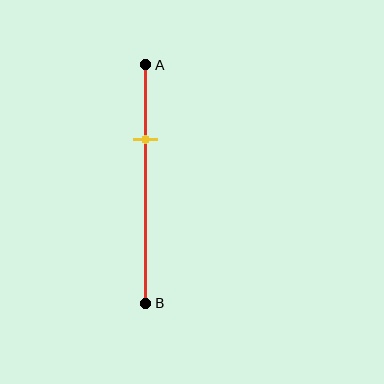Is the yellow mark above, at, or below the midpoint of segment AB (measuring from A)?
The yellow mark is above the midpoint of segment AB.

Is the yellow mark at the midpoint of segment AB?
No, the mark is at about 30% from A, not at the 50% midpoint.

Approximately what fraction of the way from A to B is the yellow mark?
The yellow mark is approximately 30% of the way from A to B.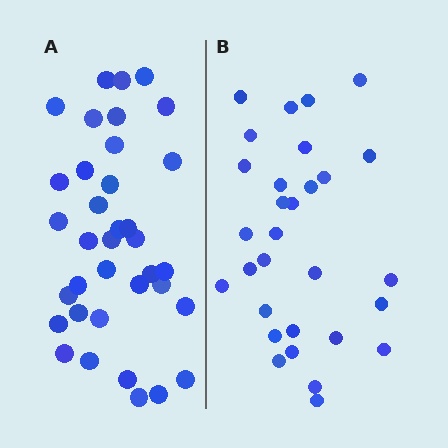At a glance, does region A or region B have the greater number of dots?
Region A (the left region) has more dots.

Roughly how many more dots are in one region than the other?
Region A has about 6 more dots than region B.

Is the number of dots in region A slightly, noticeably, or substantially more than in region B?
Region A has only slightly more — the two regions are fairly close. The ratio is roughly 1.2 to 1.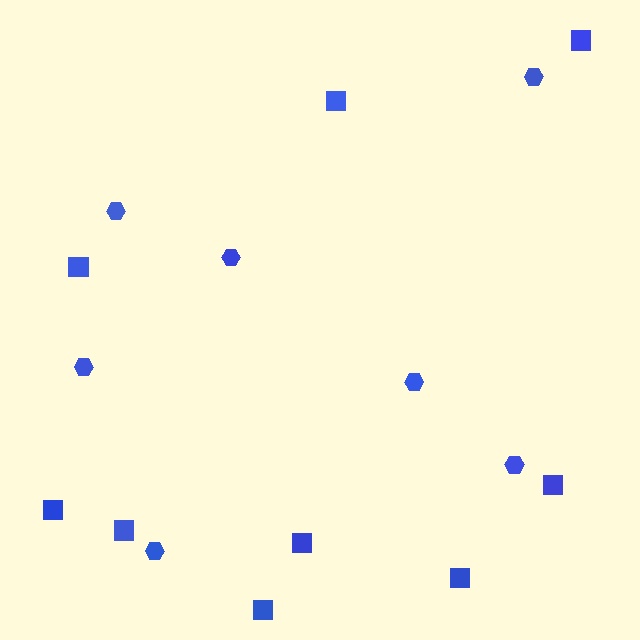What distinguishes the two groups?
There are 2 groups: one group of squares (9) and one group of hexagons (7).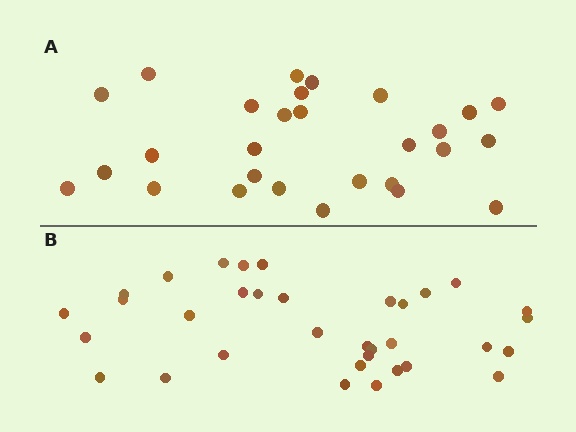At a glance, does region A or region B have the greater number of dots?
Region B (the bottom region) has more dots.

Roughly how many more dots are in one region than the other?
Region B has about 6 more dots than region A.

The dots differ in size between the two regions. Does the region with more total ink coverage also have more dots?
No. Region A has more total ink coverage because its dots are larger, but region B actually contains more individual dots. Total area can be misleading — the number of items is what matters here.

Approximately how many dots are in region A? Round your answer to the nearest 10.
About 30 dots. (The exact count is 28, which rounds to 30.)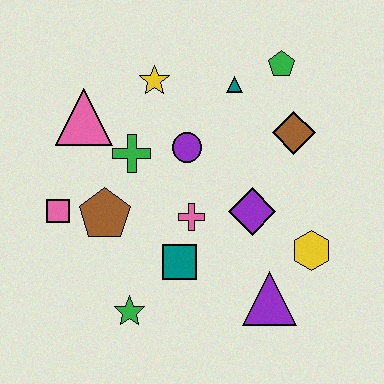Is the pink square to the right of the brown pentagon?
No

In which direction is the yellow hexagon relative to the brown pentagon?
The yellow hexagon is to the right of the brown pentagon.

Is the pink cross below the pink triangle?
Yes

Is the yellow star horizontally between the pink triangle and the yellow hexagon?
Yes